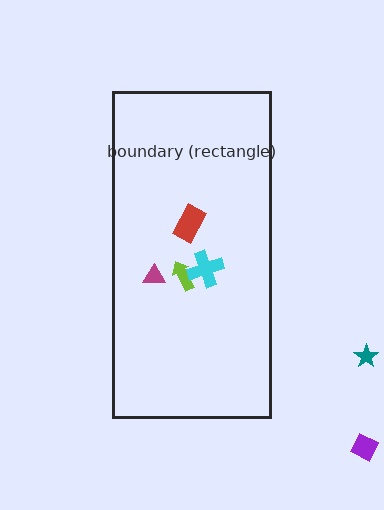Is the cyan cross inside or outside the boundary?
Inside.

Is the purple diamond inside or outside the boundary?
Outside.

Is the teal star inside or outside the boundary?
Outside.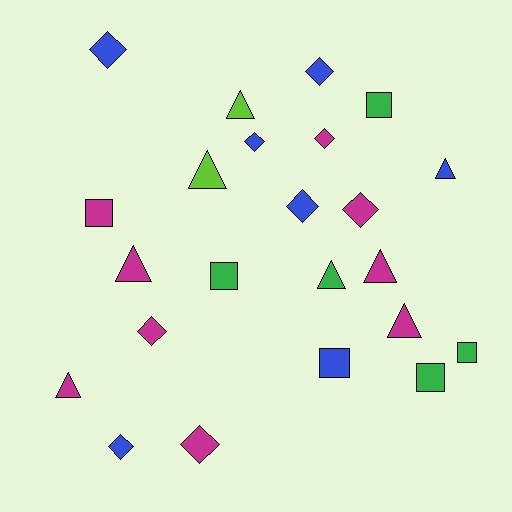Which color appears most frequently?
Magenta, with 9 objects.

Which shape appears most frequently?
Diamond, with 9 objects.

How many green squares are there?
There are 4 green squares.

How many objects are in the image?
There are 23 objects.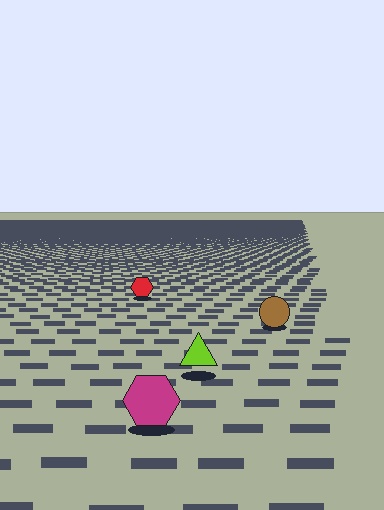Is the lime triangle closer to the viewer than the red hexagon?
Yes. The lime triangle is closer — you can tell from the texture gradient: the ground texture is coarser near it.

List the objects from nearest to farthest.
From nearest to farthest: the magenta hexagon, the lime triangle, the brown circle, the red hexagon.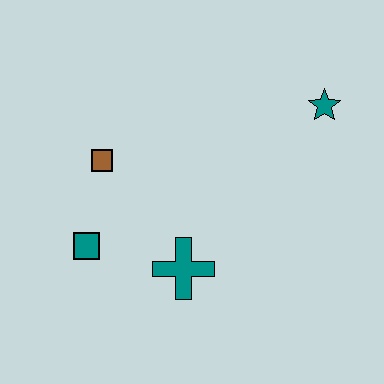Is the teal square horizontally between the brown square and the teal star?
No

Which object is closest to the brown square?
The teal square is closest to the brown square.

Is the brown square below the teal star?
Yes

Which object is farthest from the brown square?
The teal star is farthest from the brown square.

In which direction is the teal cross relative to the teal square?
The teal cross is to the right of the teal square.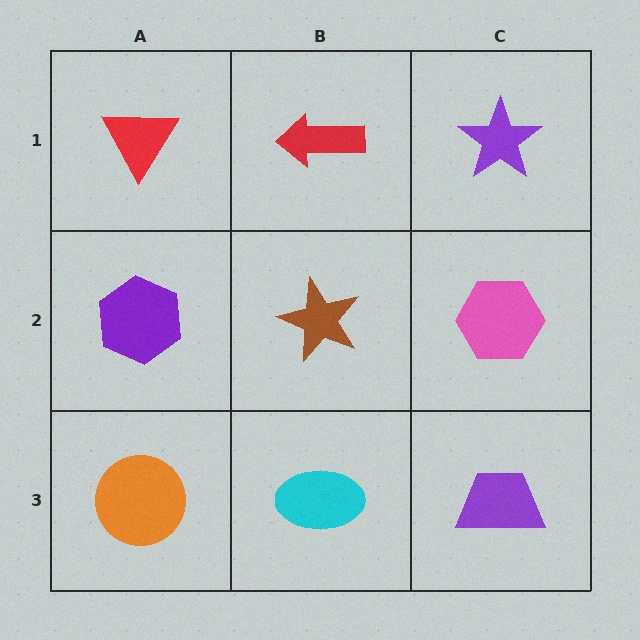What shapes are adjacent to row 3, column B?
A brown star (row 2, column B), an orange circle (row 3, column A), a purple trapezoid (row 3, column C).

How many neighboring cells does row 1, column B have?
3.